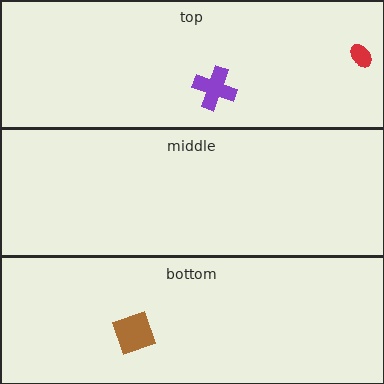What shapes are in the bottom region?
The brown square.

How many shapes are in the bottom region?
1.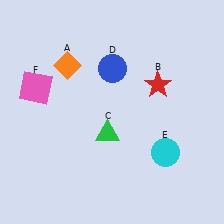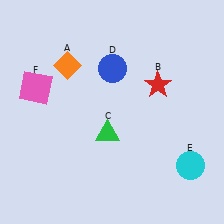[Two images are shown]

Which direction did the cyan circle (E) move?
The cyan circle (E) moved right.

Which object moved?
The cyan circle (E) moved right.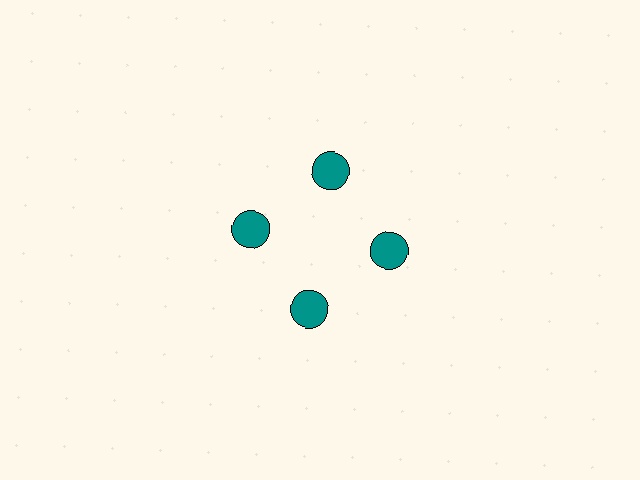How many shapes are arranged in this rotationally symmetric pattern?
There are 4 shapes, arranged in 4 groups of 1.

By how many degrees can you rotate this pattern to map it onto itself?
The pattern maps onto itself every 90 degrees of rotation.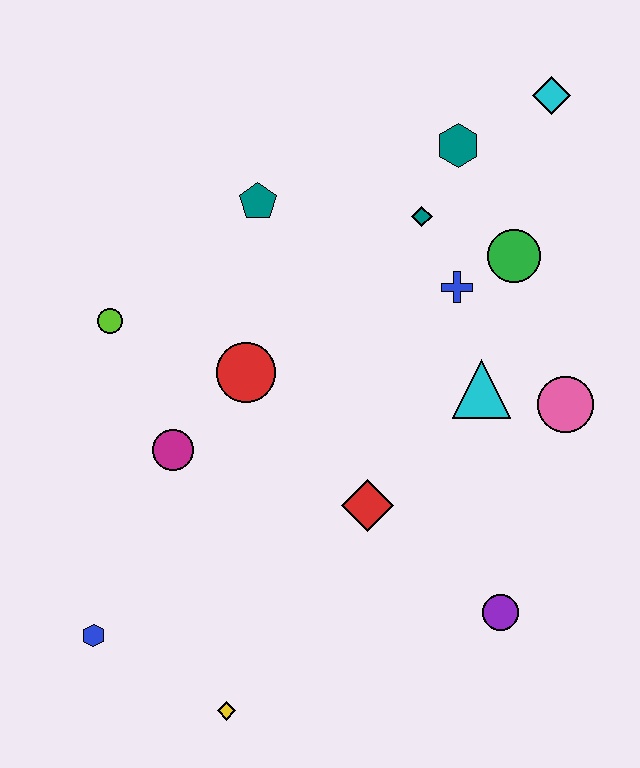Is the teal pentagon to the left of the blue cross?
Yes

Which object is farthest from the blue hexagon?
The cyan diamond is farthest from the blue hexagon.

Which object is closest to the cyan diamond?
The teal hexagon is closest to the cyan diamond.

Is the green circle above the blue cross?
Yes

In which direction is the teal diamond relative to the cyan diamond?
The teal diamond is to the left of the cyan diamond.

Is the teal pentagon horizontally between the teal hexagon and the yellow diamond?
Yes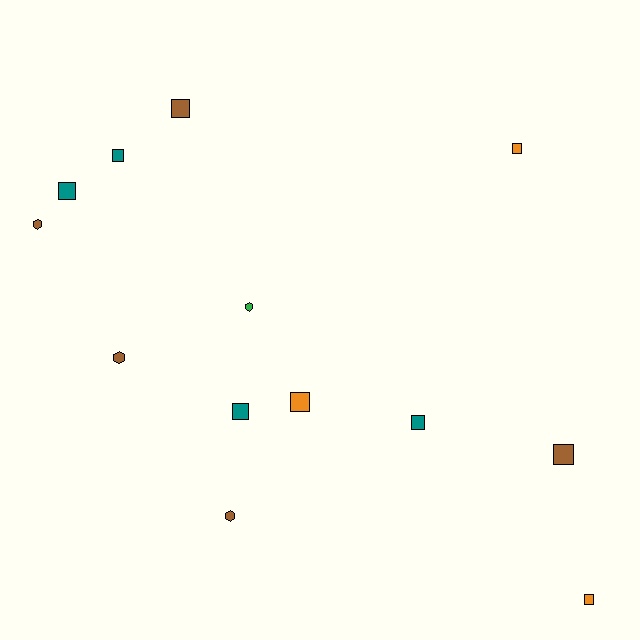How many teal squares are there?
There are 4 teal squares.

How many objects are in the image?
There are 13 objects.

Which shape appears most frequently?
Square, with 9 objects.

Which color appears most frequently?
Brown, with 5 objects.